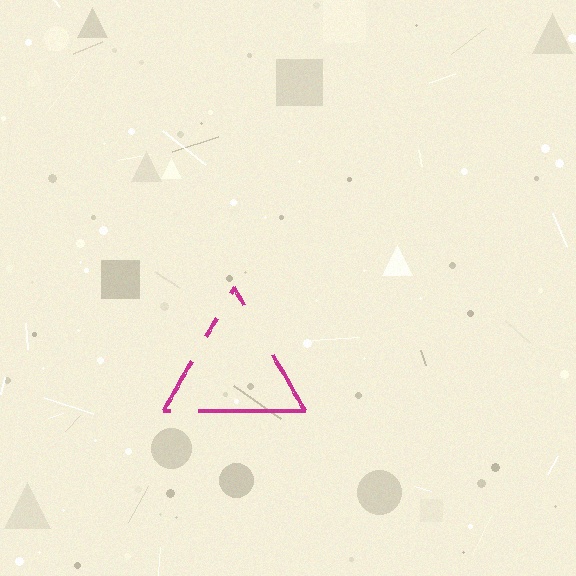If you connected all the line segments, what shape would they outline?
They would outline a triangle.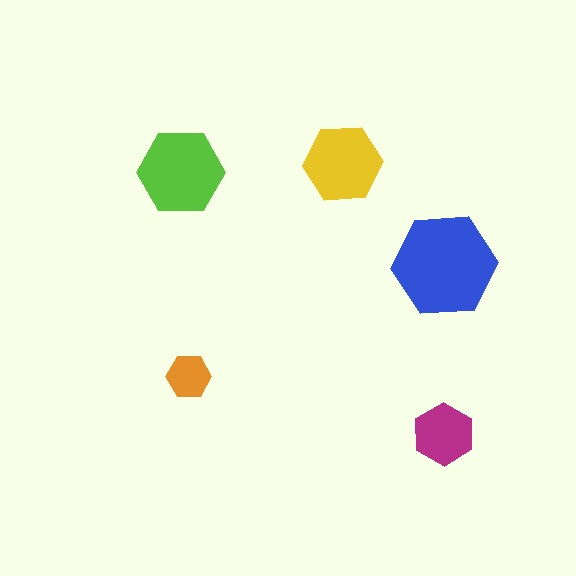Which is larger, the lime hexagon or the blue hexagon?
The blue one.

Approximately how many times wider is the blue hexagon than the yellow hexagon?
About 1.5 times wider.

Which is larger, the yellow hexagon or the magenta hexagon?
The yellow one.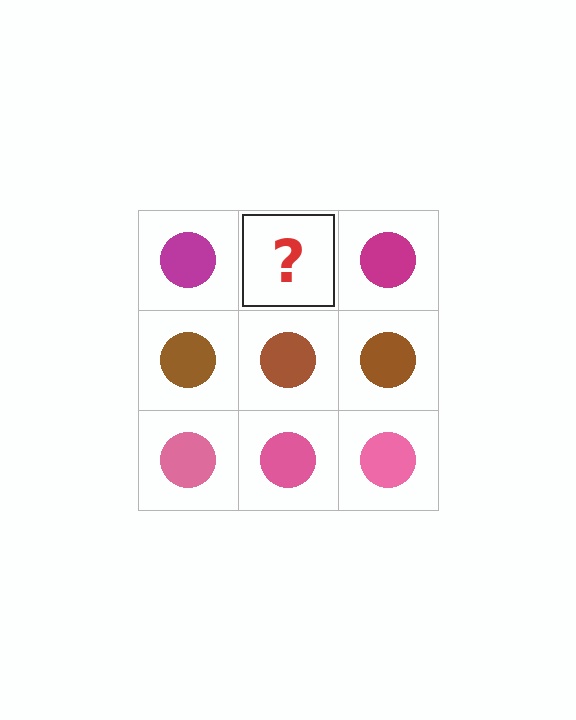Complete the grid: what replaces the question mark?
The question mark should be replaced with a magenta circle.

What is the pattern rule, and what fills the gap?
The rule is that each row has a consistent color. The gap should be filled with a magenta circle.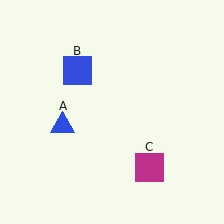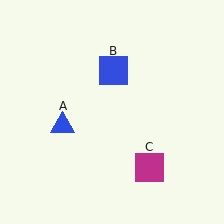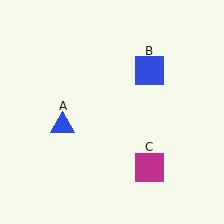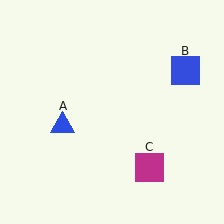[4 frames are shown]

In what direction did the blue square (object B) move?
The blue square (object B) moved right.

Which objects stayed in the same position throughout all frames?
Blue triangle (object A) and magenta square (object C) remained stationary.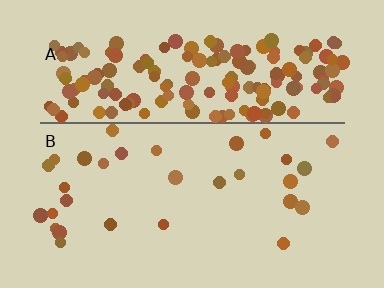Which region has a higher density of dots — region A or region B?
A (the top).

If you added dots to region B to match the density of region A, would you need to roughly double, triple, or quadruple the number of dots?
Approximately quadruple.